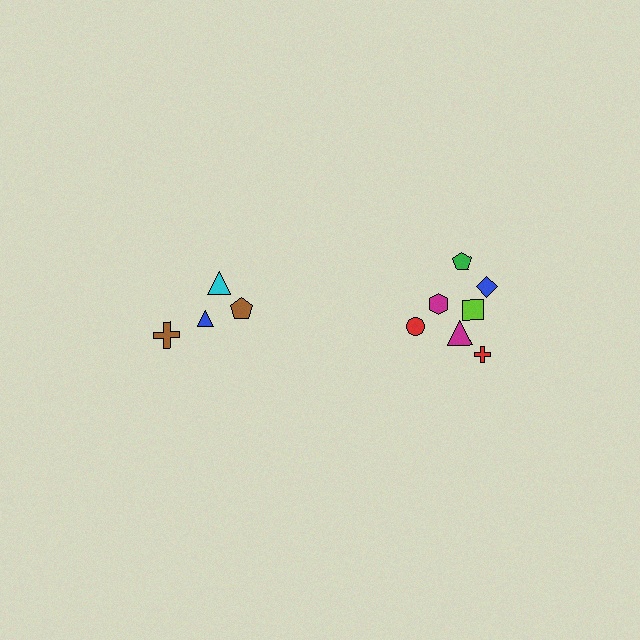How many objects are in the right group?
There are 7 objects.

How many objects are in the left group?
There are 4 objects.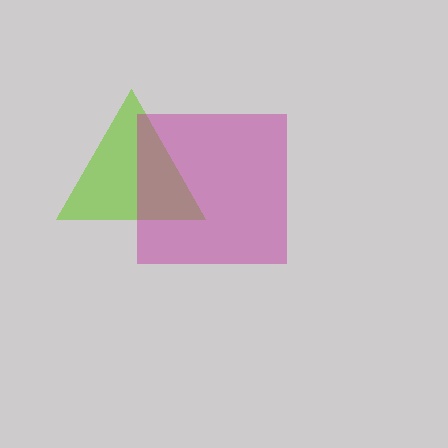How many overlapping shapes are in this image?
There are 2 overlapping shapes in the image.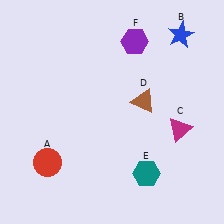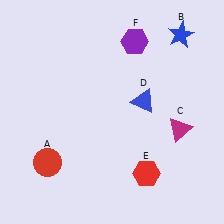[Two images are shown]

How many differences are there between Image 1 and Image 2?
There are 2 differences between the two images.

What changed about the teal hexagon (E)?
In Image 1, E is teal. In Image 2, it changed to red.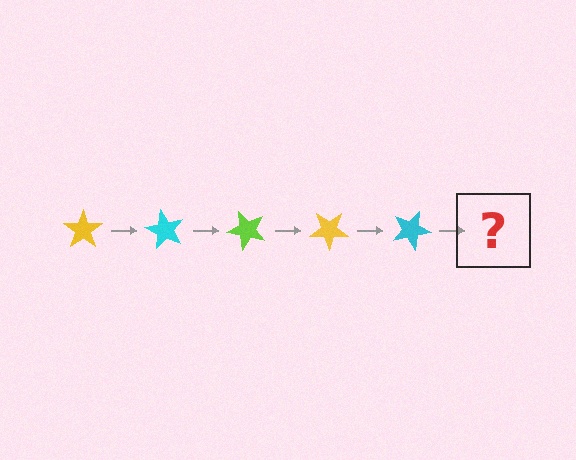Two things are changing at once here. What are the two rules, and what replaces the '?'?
The two rules are that it rotates 60 degrees each step and the color cycles through yellow, cyan, and lime. The '?' should be a lime star, rotated 300 degrees from the start.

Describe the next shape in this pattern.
It should be a lime star, rotated 300 degrees from the start.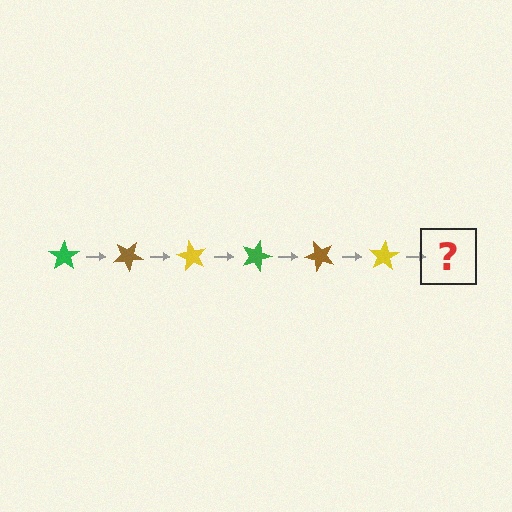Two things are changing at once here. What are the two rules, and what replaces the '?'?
The two rules are that it rotates 30 degrees each step and the color cycles through green, brown, and yellow. The '?' should be a green star, rotated 180 degrees from the start.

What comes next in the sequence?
The next element should be a green star, rotated 180 degrees from the start.